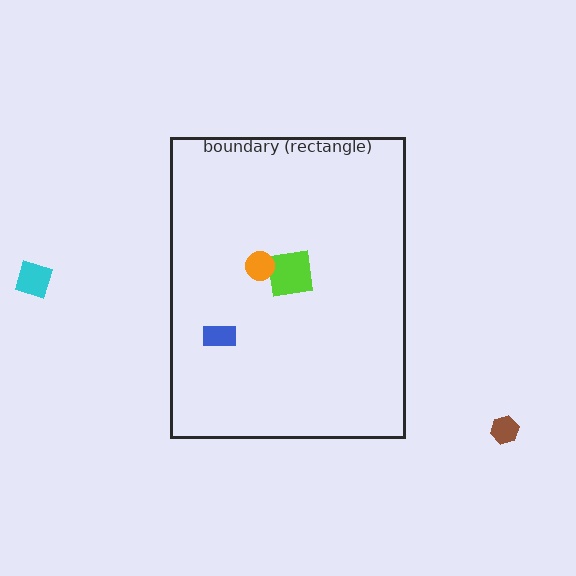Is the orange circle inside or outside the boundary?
Inside.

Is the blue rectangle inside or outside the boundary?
Inside.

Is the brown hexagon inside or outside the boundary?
Outside.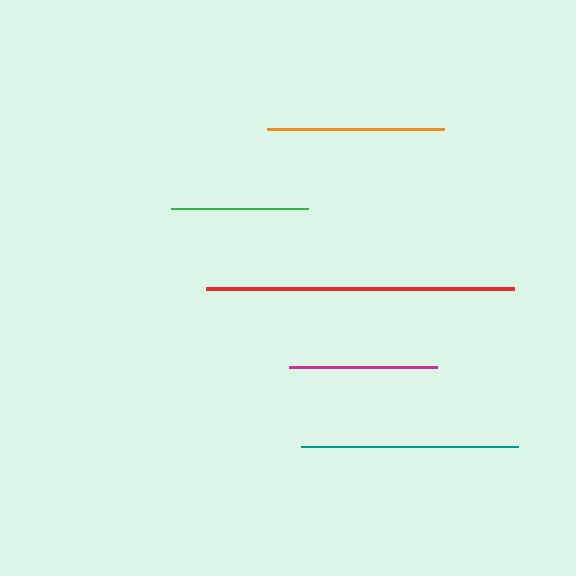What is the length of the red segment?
The red segment is approximately 308 pixels long.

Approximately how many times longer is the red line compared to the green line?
The red line is approximately 2.2 times the length of the green line.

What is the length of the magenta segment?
The magenta segment is approximately 148 pixels long.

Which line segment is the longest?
The red line is the longest at approximately 308 pixels.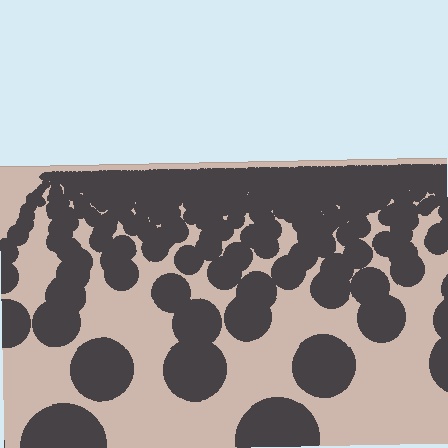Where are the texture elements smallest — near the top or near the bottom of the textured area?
Near the top.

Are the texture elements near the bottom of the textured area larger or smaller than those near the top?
Larger. Near the bottom, elements are closer to the viewer and appear at a bigger on-screen size.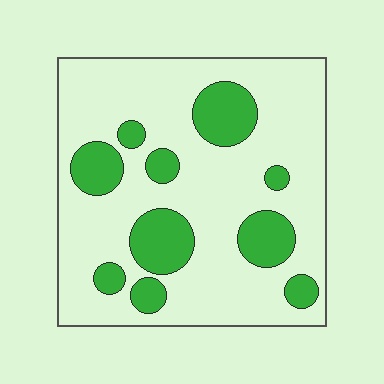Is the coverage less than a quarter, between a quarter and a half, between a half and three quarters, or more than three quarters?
Less than a quarter.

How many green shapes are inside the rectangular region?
10.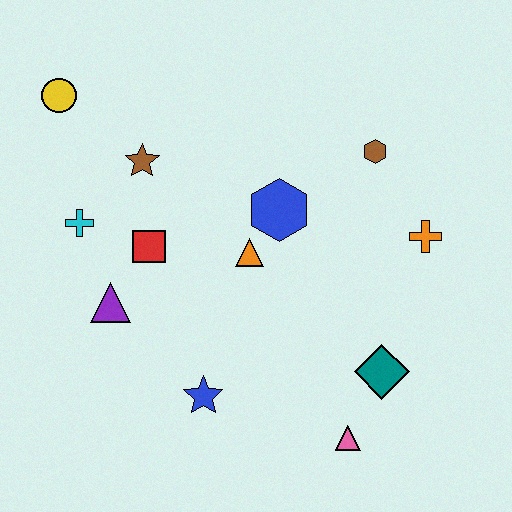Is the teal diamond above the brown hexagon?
No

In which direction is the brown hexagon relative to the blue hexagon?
The brown hexagon is to the right of the blue hexagon.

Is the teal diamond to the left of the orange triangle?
No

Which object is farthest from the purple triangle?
The orange cross is farthest from the purple triangle.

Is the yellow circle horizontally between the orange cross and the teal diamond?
No